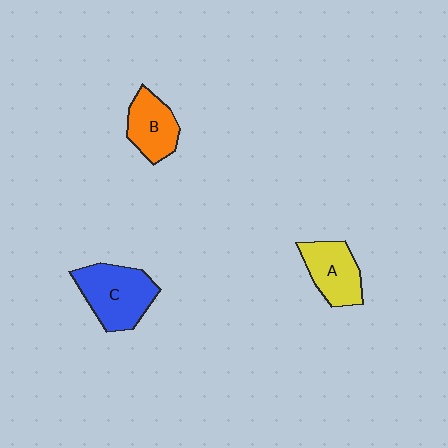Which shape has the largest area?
Shape C (blue).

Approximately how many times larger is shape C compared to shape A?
Approximately 1.3 times.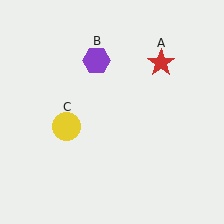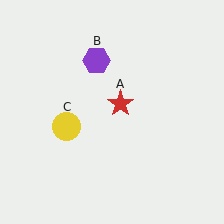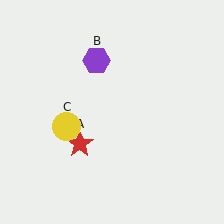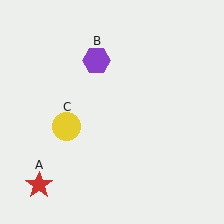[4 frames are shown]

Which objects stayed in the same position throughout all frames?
Purple hexagon (object B) and yellow circle (object C) remained stationary.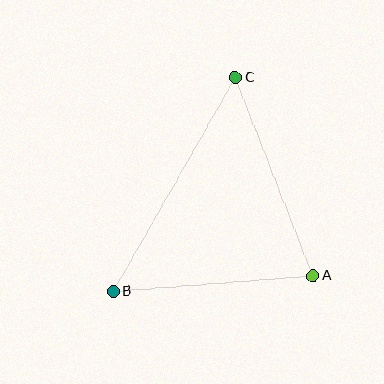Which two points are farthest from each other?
Points B and C are farthest from each other.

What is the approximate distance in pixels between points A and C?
The distance between A and C is approximately 213 pixels.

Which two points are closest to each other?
Points A and B are closest to each other.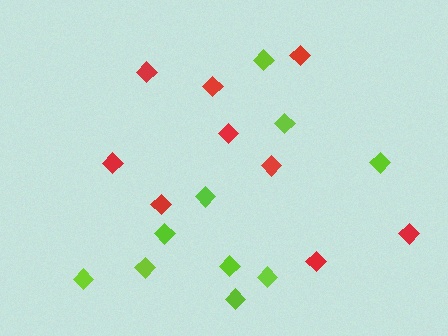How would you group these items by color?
There are 2 groups: one group of lime diamonds (10) and one group of red diamonds (9).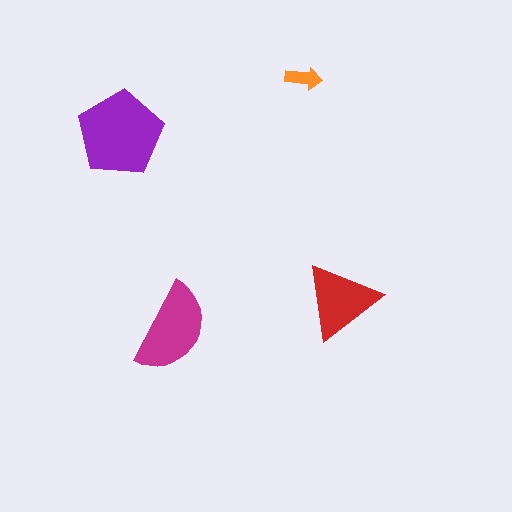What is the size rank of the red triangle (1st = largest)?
3rd.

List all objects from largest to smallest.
The purple pentagon, the magenta semicircle, the red triangle, the orange arrow.